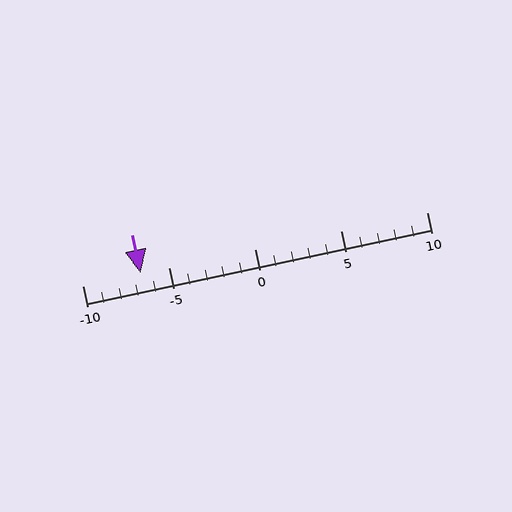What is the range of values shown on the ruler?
The ruler shows values from -10 to 10.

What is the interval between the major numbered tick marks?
The major tick marks are spaced 5 units apart.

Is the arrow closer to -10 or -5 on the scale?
The arrow is closer to -5.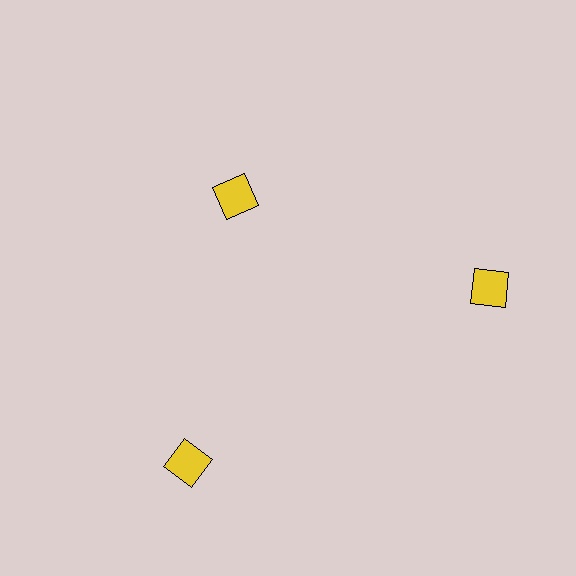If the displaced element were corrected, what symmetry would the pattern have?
It would have 3-fold rotational symmetry — the pattern would map onto itself every 120 degrees.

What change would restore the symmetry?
The symmetry would be restored by moving it outward, back onto the ring so that all 3 diamonds sit at equal angles and equal distance from the center.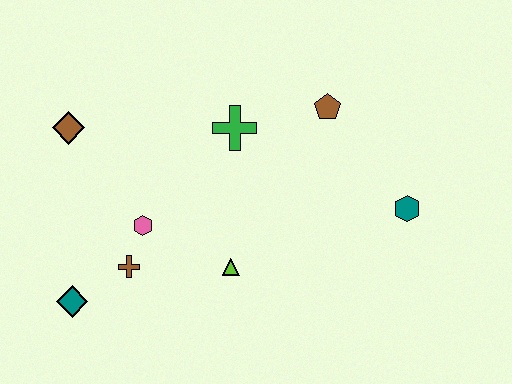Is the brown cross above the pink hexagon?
No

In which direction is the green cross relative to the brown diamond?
The green cross is to the right of the brown diamond.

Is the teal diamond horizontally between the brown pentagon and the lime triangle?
No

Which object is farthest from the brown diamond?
The teal hexagon is farthest from the brown diamond.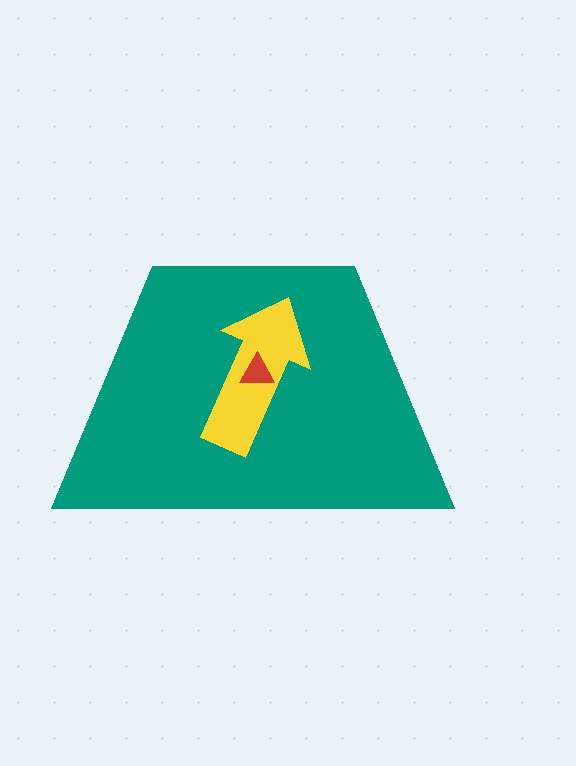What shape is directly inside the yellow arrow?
The red triangle.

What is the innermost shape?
The red triangle.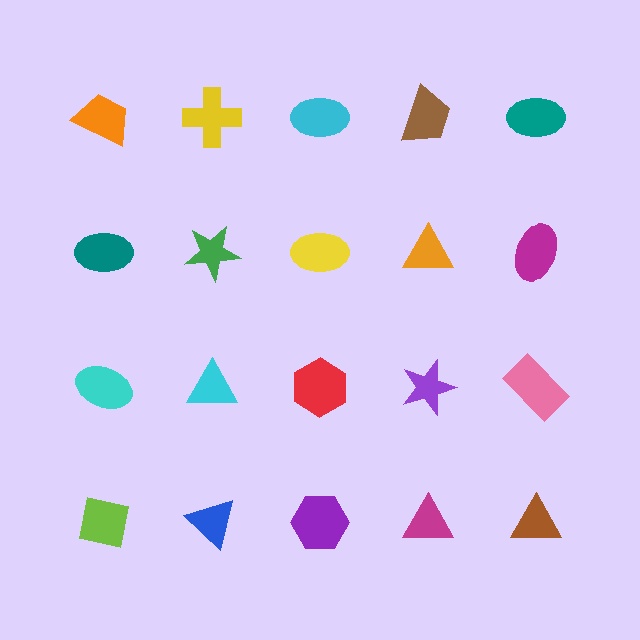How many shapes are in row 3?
5 shapes.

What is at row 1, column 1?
An orange trapezoid.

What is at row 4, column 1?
A lime square.